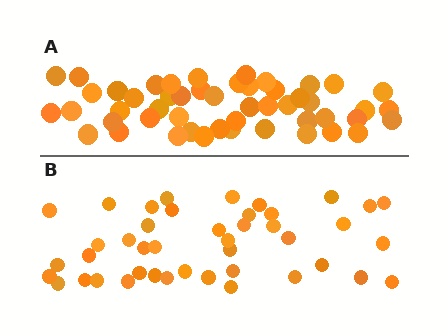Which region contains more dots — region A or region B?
Region A (the top region) has more dots.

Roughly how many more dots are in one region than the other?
Region A has roughly 8 or so more dots than region B.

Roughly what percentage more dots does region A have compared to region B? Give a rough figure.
About 15% more.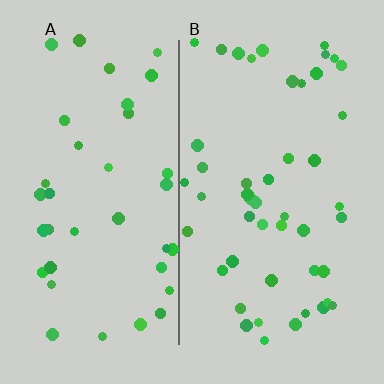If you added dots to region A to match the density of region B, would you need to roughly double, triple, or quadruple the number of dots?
Approximately double.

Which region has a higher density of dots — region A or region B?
B (the right).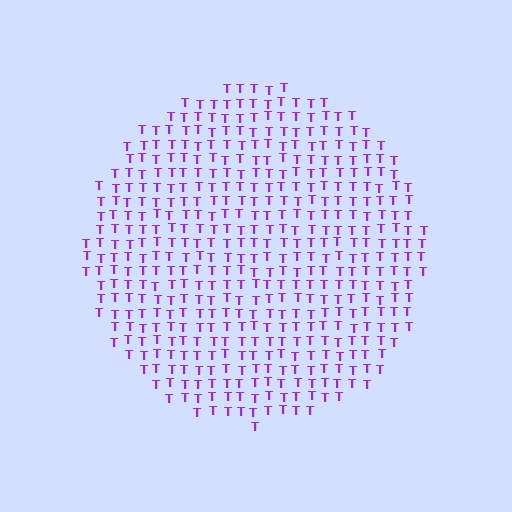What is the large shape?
The large shape is a circle.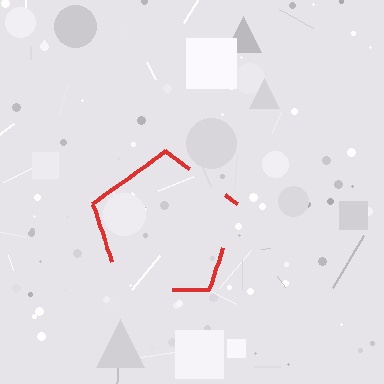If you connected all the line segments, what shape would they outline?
They would outline a pentagon.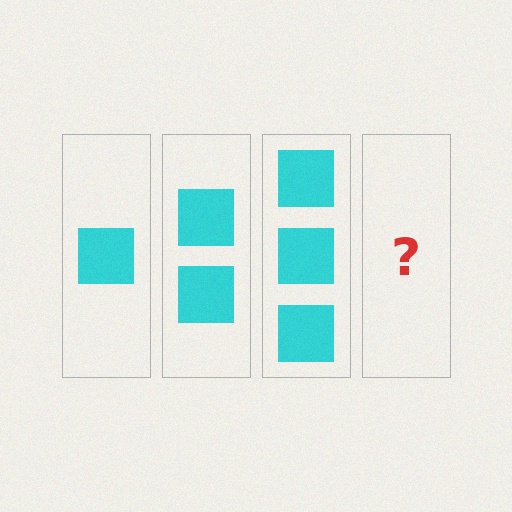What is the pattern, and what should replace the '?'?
The pattern is that each step adds one more square. The '?' should be 4 squares.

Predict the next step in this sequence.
The next step is 4 squares.